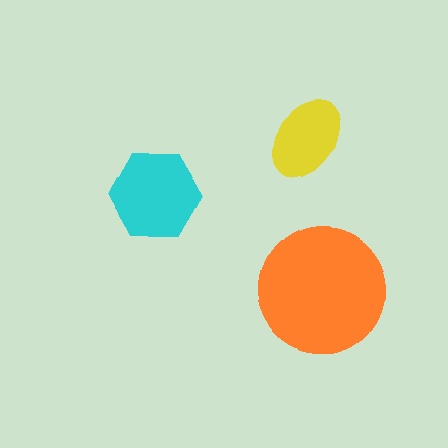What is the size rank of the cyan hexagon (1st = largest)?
2nd.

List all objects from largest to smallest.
The orange circle, the cyan hexagon, the yellow ellipse.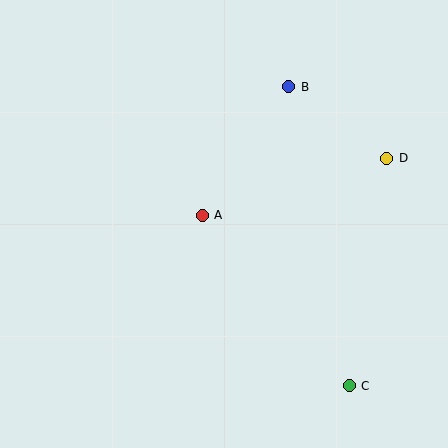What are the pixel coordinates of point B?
Point B is at (289, 87).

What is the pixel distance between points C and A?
The distance between C and A is 225 pixels.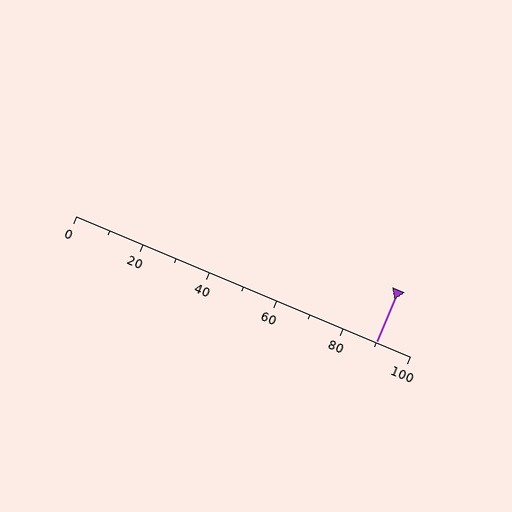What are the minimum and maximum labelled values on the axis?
The axis runs from 0 to 100.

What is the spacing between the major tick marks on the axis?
The major ticks are spaced 20 apart.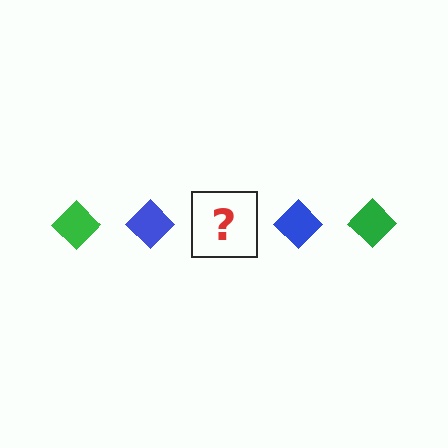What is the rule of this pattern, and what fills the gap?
The rule is that the pattern cycles through green, blue diamonds. The gap should be filled with a green diamond.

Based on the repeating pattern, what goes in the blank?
The blank should be a green diamond.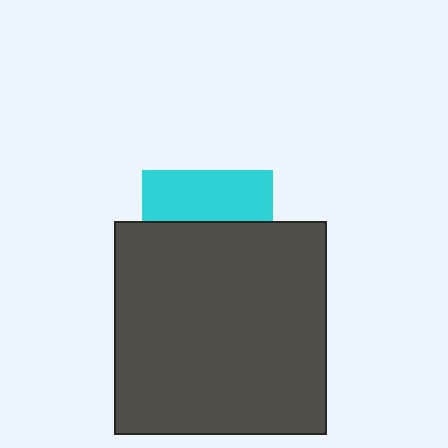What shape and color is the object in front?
The object in front is a dark gray square.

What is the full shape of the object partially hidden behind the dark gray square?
The partially hidden object is a cyan square.